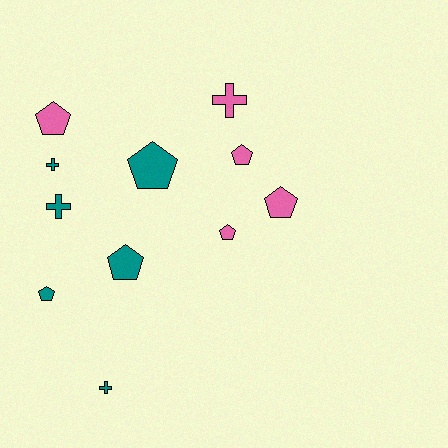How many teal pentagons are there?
There are 3 teal pentagons.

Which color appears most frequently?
Teal, with 6 objects.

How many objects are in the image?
There are 11 objects.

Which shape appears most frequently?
Pentagon, with 7 objects.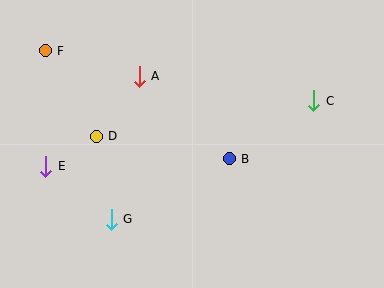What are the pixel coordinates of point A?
Point A is at (139, 76).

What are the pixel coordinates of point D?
Point D is at (96, 136).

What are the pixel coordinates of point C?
Point C is at (314, 101).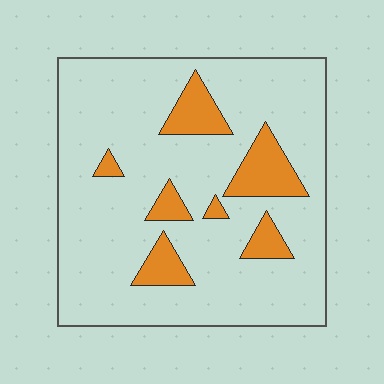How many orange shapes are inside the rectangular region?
7.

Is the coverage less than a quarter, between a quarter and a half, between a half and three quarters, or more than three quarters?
Less than a quarter.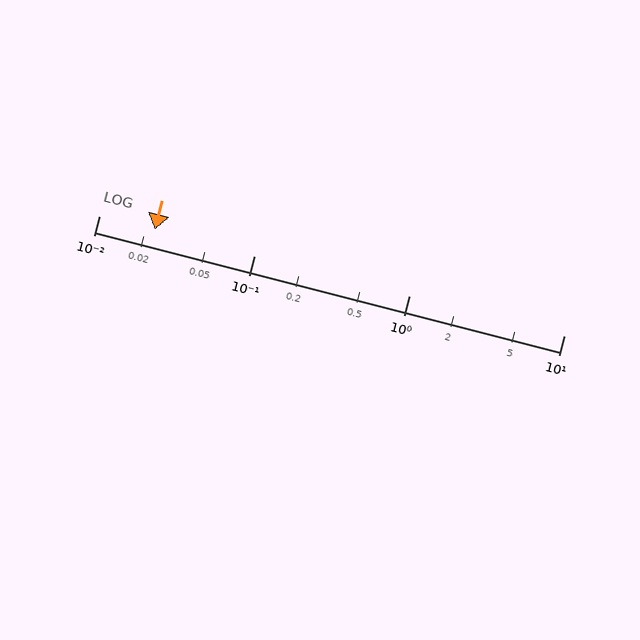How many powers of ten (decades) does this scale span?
The scale spans 3 decades, from 0.01 to 10.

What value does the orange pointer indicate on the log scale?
The pointer indicates approximately 0.023.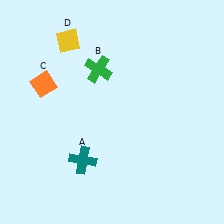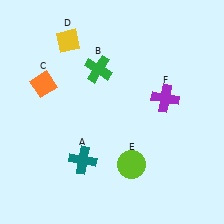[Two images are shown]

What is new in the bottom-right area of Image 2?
A lime circle (E) was added in the bottom-right area of Image 2.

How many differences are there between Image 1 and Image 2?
There are 2 differences between the two images.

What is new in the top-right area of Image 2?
A purple cross (F) was added in the top-right area of Image 2.